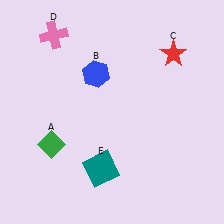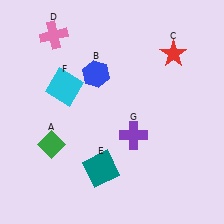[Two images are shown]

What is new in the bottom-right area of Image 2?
A purple cross (G) was added in the bottom-right area of Image 2.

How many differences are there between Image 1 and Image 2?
There are 2 differences between the two images.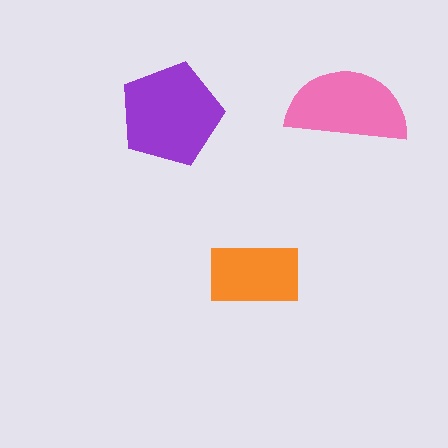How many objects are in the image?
There are 3 objects in the image.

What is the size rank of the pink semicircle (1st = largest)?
2nd.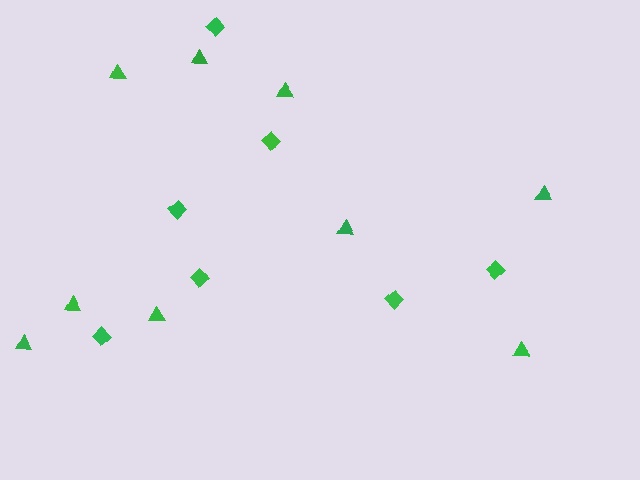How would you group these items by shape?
There are 2 groups: one group of triangles (9) and one group of diamonds (7).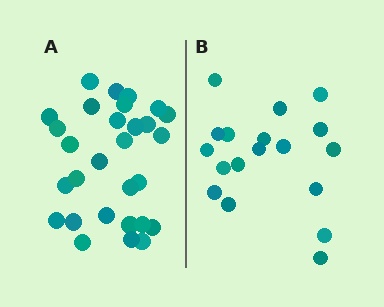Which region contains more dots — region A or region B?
Region A (the left region) has more dots.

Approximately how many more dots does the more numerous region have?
Region A has roughly 12 or so more dots than region B.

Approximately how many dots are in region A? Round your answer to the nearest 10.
About 30 dots. (The exact count is 29, which rounds to 30.)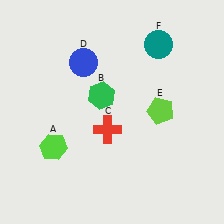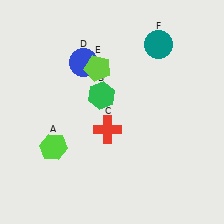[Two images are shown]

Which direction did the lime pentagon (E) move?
The lime pentagon (E) moved left.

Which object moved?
The lime pentagon (E) moved left.